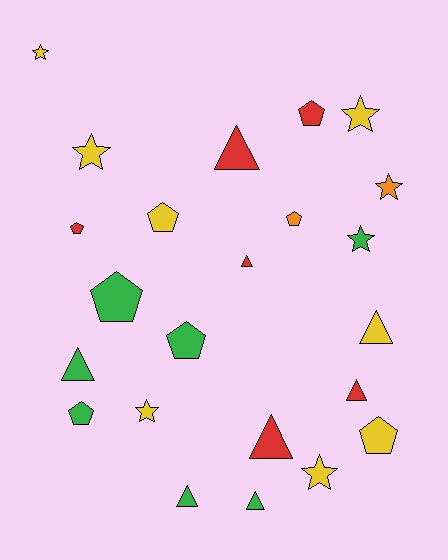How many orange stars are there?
There is 1 orange star.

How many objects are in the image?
There are 23 objects.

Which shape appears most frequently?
Triangle, with 8 objects.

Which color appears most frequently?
Yellow, with 8 objects.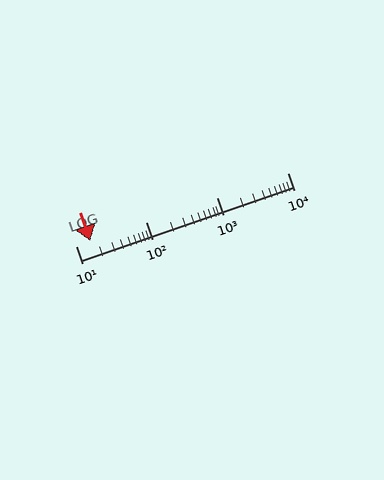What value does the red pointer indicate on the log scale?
The pointer indicates approximately 16.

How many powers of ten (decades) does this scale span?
The scale spans 3 decades, from 10 to 10000.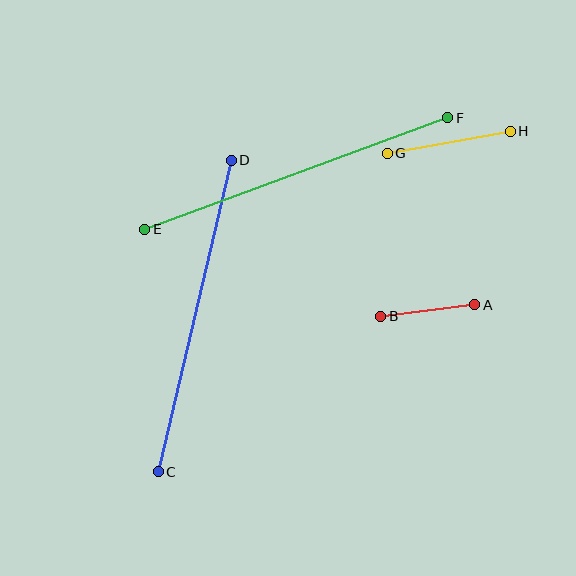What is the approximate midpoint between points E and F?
The midpoint is at approximately (296, 173) pixels.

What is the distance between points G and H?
The distance is approximately 125 pixels.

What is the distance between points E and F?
The distance is approximately 323 pixels.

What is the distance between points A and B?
The distance is approximately 95 pixels.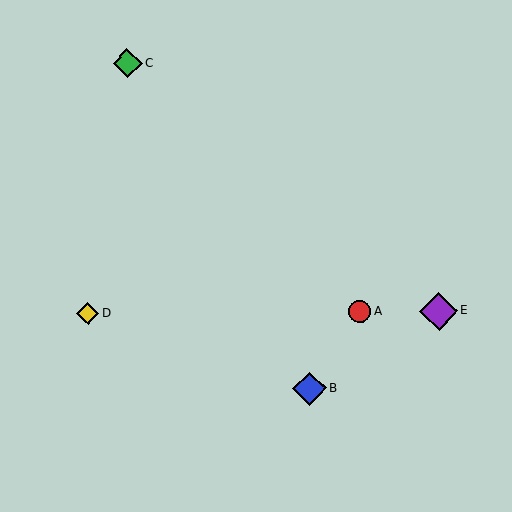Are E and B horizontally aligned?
No, E is at y≈311 and B is at y≈388.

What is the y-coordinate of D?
Object D is at y≈314.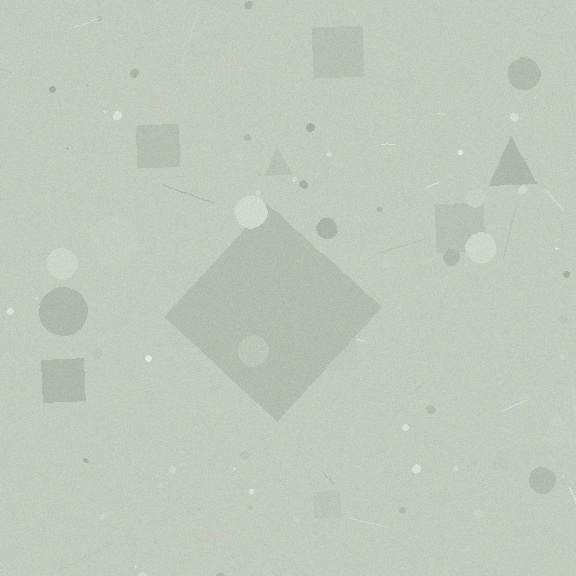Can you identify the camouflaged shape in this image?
The camouflaged shape is a diamond.